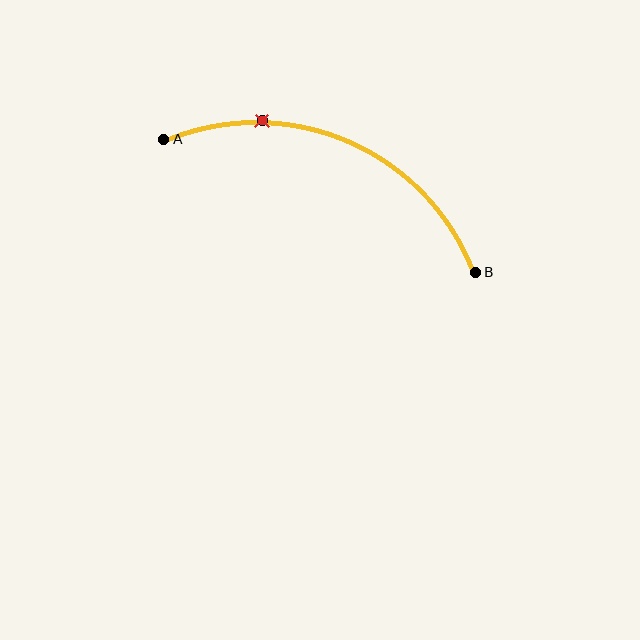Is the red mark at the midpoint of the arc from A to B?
No. The red mark lies on the arc but is closer to endpoint A. The arc midpoint would be at the point on the curve equidistant along the arc from both A and B.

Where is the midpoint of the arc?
The arc midpoint is the point on the curve farthest from the straight line joining A and B. It sits above that line.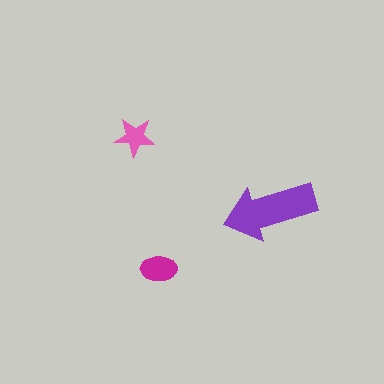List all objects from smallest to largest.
The pink star, the magenta ellipse, the purple arrow.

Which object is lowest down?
The magenta ellipse is bottommost.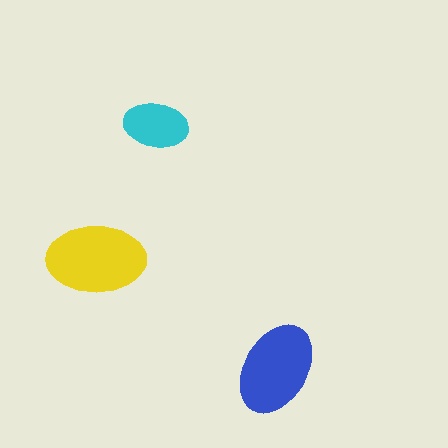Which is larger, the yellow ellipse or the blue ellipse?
The yellow one.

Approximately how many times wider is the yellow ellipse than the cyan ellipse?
About 1.5 times wider.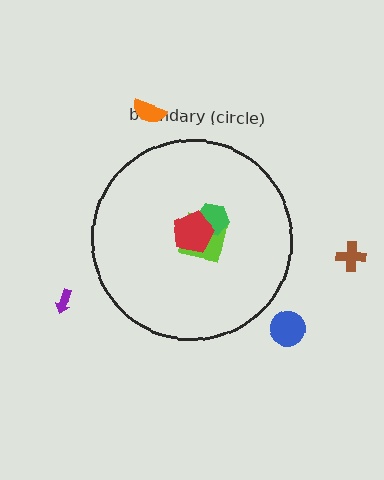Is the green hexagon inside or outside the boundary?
Inside.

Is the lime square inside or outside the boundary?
Inside.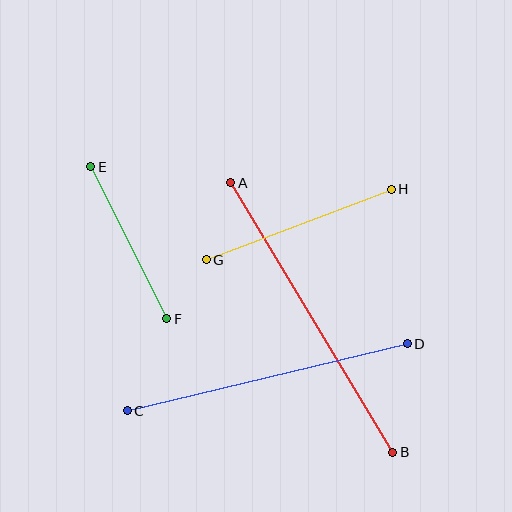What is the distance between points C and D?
The distance is approximately 288 pixels.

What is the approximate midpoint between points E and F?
The midpoint is at approximately (129, 243) pixels.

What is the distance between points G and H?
The distance is approximately 198 pixels.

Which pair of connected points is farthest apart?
Points A and B are farthest apart.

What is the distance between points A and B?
The distance is approximately 314 pixels.